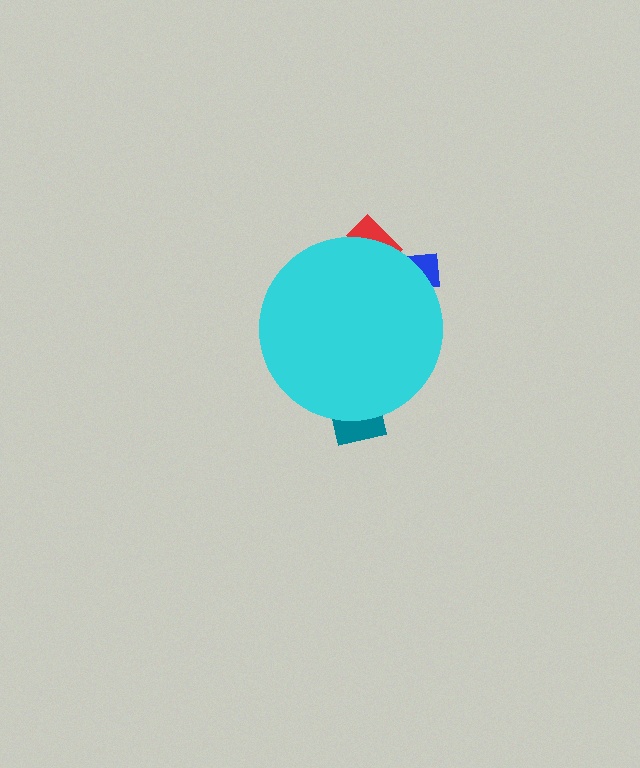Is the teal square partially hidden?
Yes, the teal square is partially hidden behind the cyan circle.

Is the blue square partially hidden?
Yes, the blue square is partially hidden behind the cyan circle.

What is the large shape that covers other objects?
A cyan circle.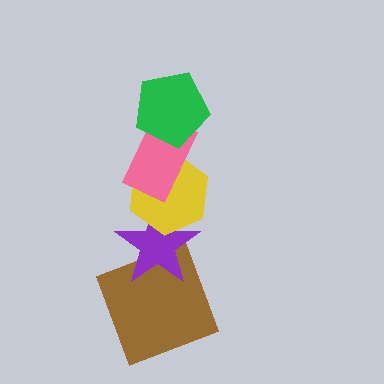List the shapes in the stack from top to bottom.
From top to bottom: the green pentagon, the pink rectangle, the yellow hexagon, the purple star, the brown square.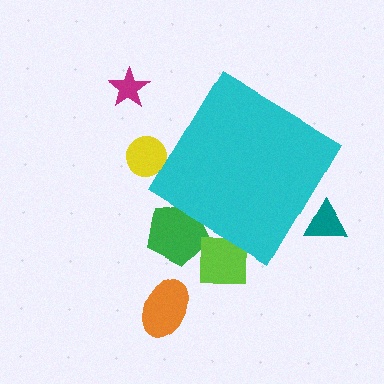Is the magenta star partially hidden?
No, the magenta star is fully visible.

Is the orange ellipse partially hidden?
No, the orange ellipse is fully visible.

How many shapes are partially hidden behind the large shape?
4 shapes are partially hidden.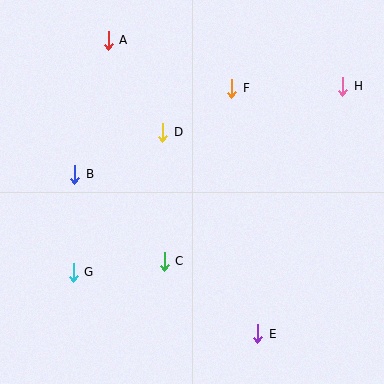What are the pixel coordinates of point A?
Point A is at (108, 40).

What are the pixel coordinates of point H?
Point H is at (343, 86).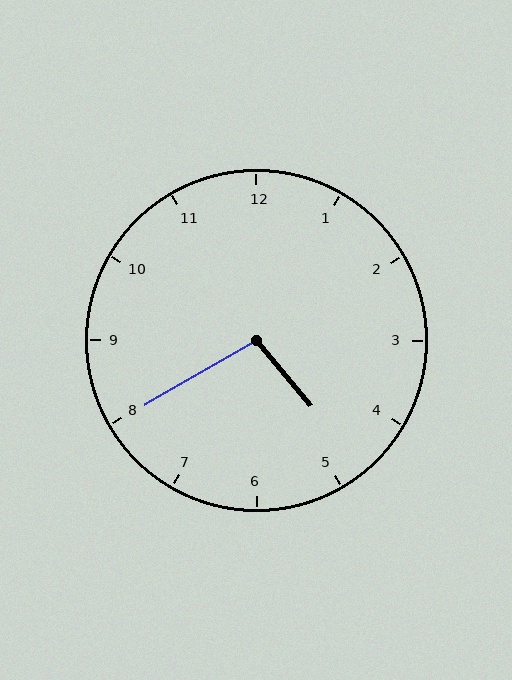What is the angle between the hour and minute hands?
Approximately 100 degrees.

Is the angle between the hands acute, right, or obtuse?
It is obtuse.